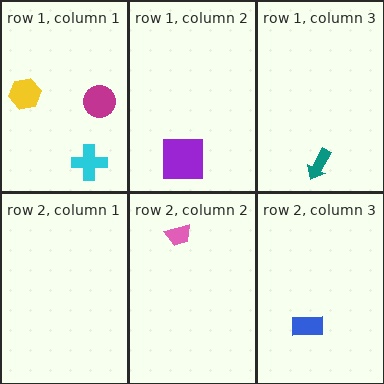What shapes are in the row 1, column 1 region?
The magenta circle, the cyan cross, the yellow hexagon.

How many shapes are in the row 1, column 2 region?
1.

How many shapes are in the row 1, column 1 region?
3.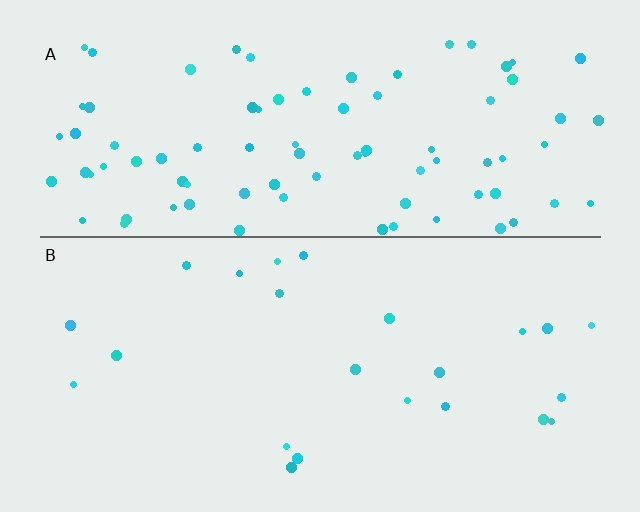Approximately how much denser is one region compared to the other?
Approximately 3.7× — region A over region B.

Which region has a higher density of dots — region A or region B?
A (the top).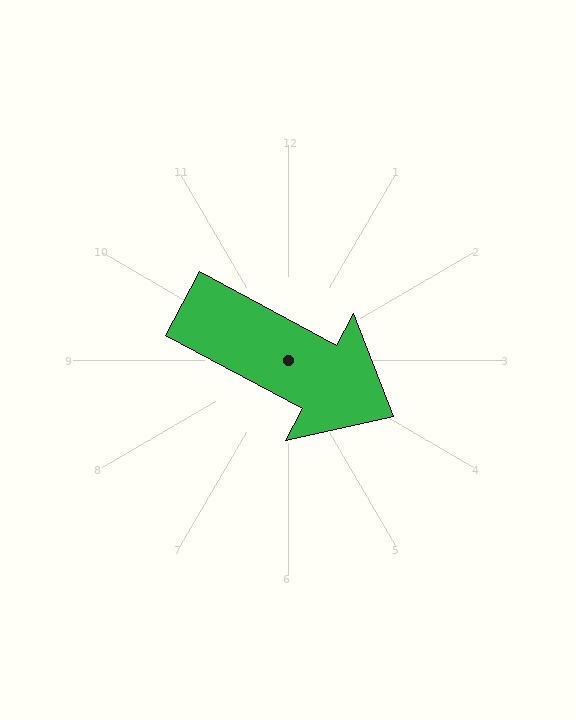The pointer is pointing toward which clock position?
Roughly 4 o'clock.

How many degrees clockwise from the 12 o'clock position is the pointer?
Approximately 118 degrees.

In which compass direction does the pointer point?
Southeast.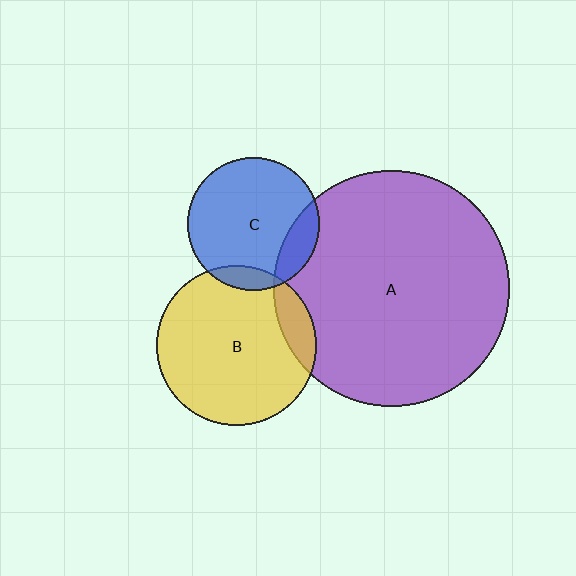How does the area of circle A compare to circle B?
Approximately 2.2 times.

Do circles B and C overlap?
Yes.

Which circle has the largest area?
Circle A (purple).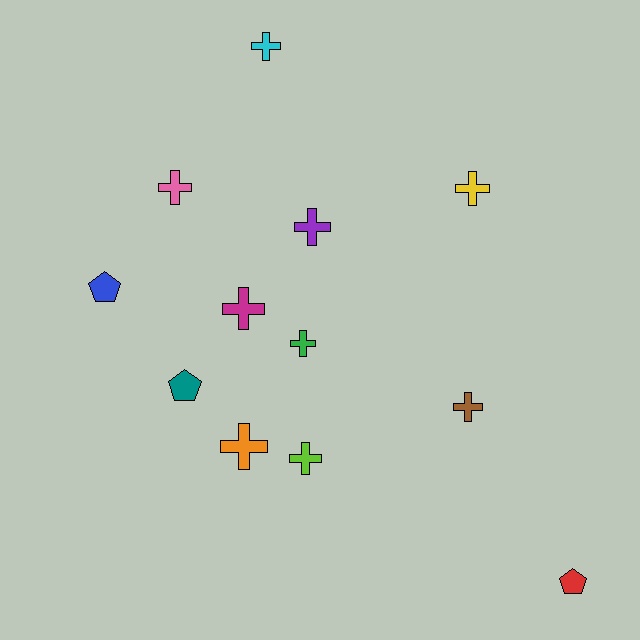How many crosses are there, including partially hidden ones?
There are 9 crosses.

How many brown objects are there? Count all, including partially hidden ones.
There is 1 brown object.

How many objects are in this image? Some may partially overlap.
There are 12 objects.